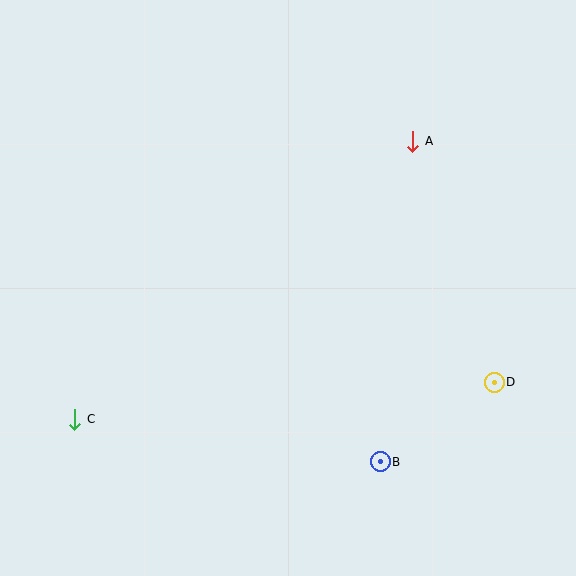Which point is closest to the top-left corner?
Point C is closest to the top-left corner.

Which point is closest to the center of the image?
Point A at (413, 141) is closest to the center.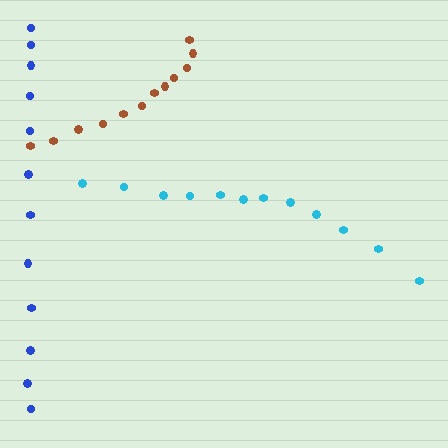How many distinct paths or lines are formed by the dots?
There are 3 distinct paths.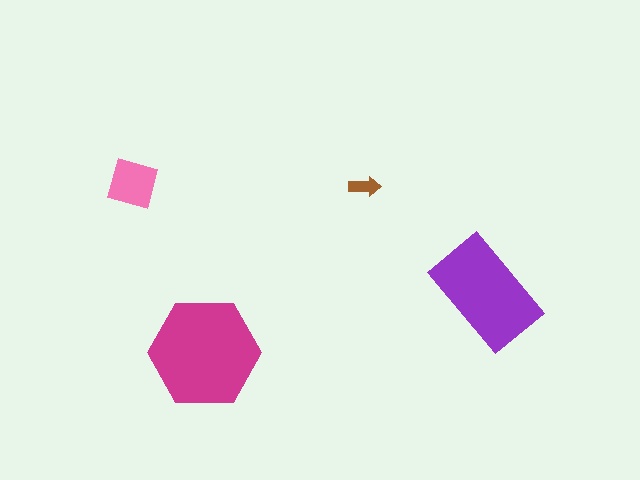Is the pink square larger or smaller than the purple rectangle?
Smaller.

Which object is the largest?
The magenta hexagon.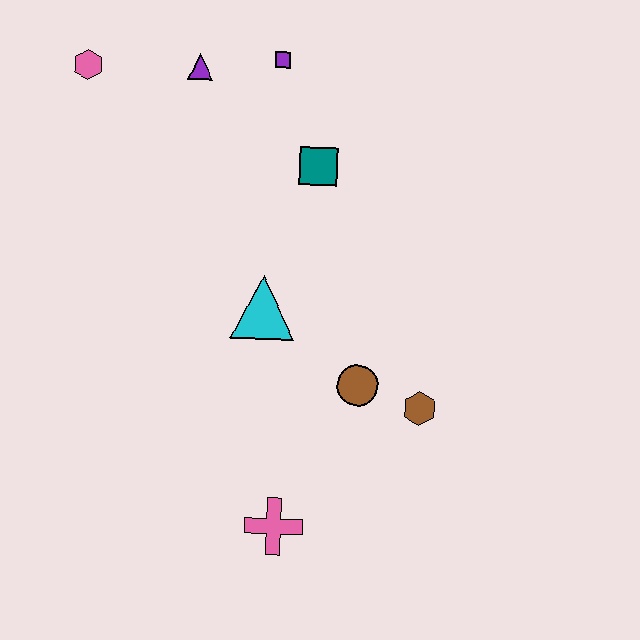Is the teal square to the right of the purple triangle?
Yes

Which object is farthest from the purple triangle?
The pink cross is farthest from the purple triangle.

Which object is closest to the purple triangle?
The purple square is closest to the purple triangle.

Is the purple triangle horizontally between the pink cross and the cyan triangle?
No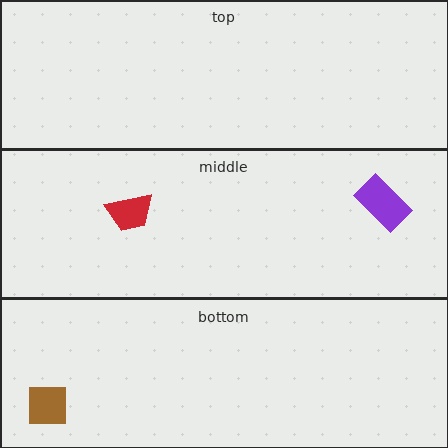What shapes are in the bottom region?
The brown square.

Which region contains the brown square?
The bottom region.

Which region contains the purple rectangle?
The middle region.